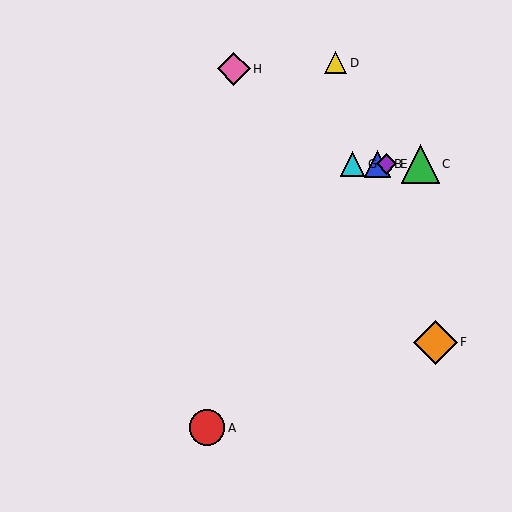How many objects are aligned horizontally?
4 objects (B, C, E, G) are aligned horizontally.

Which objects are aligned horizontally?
Objects B, C, E, G are aligned horizontally.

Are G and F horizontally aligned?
No, G is at y≈164 and F is at y≈342.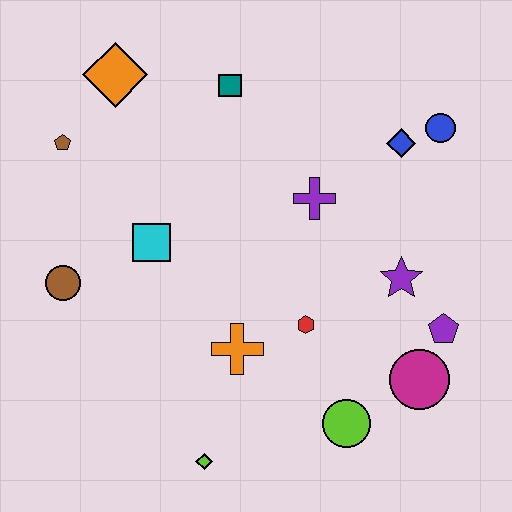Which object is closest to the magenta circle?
The purple pentagon is closest to the magenta circle.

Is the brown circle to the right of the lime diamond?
No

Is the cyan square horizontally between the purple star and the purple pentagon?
No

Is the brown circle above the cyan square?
No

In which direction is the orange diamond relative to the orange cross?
The orange diamond is above the orange cross.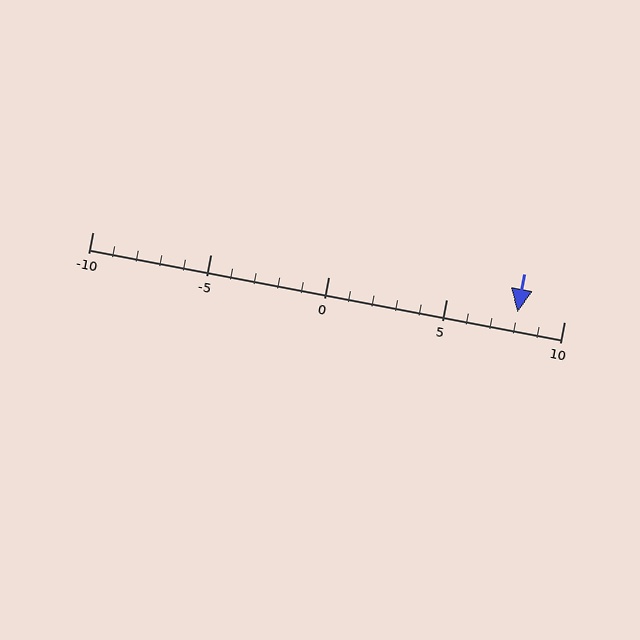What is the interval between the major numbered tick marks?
The major tick marks are spaced 5 units apart.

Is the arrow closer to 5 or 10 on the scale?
The arrow is closer to 10.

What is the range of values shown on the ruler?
The ruler shows values from -10 to 10.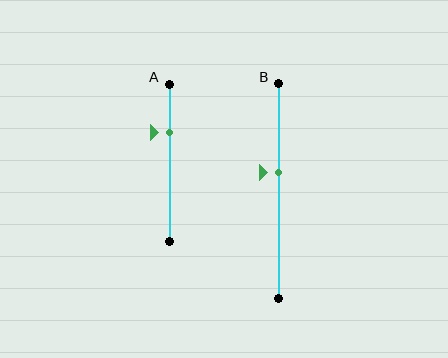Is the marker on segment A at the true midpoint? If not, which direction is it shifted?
No, the marker on segment A is shifted upward by about 19% of the segment length.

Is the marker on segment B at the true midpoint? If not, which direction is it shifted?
No, the marker on segment B is shifted upward by about 9% of the segment length.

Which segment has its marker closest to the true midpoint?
Segment B has its marker closest to the true midpoint.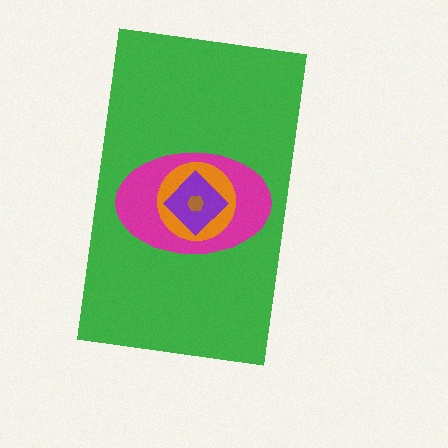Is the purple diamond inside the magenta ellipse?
Yes.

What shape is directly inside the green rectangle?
The magenta ellipse.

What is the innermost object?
The brown hexagon.